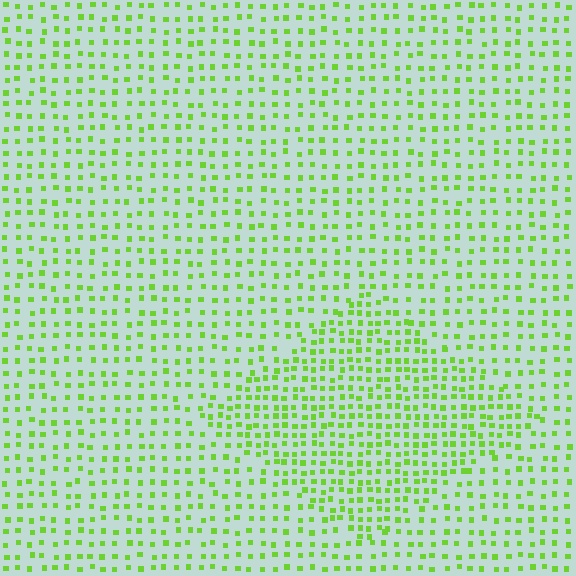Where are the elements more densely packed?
The elements are more densely packed inside the diamond boundary.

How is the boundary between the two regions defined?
The boundary is defined by a change in element density (approximately 1.7x ratio). All elements are the same color, size, and shape.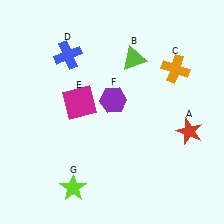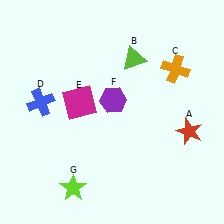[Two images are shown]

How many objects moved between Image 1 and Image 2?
1 object moved between the two images.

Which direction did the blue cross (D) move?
The blue cross (D) moved down.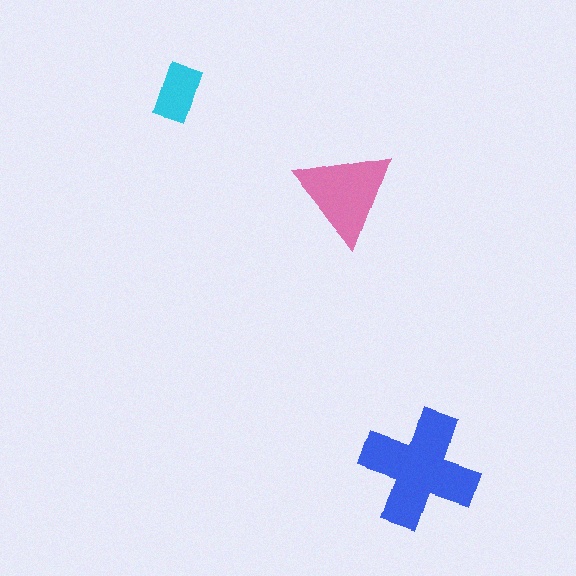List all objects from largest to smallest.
The blue cross, the pink triangle, the cyan rectangle.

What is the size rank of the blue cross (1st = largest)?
1st.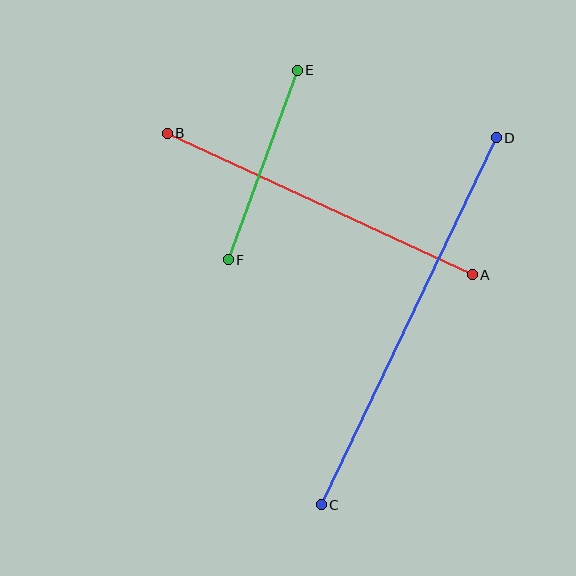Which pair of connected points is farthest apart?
Points C and D are farthest apart.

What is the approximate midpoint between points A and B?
The midpoint is at approximately (320, 204) pixels.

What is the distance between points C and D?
The distance is approximately 406 pixels.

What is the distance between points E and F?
The distance is approximately 202 pixels.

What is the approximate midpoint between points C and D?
The midpoint is at approximately (409, 321) pixels.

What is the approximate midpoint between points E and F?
The midpoint is at approximately (263, 165) pixels.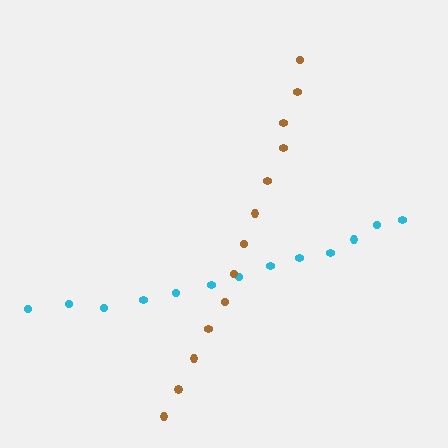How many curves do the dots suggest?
There are 2 distinct paths.